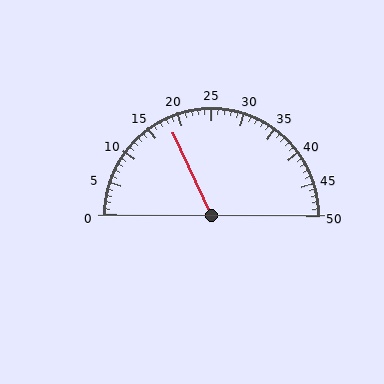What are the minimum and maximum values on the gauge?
The gauge ranges from 0 to 50.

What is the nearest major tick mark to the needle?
The nearest major tick mark is 20.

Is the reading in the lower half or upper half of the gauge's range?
The reading is in the lower half of the range (0 to 50).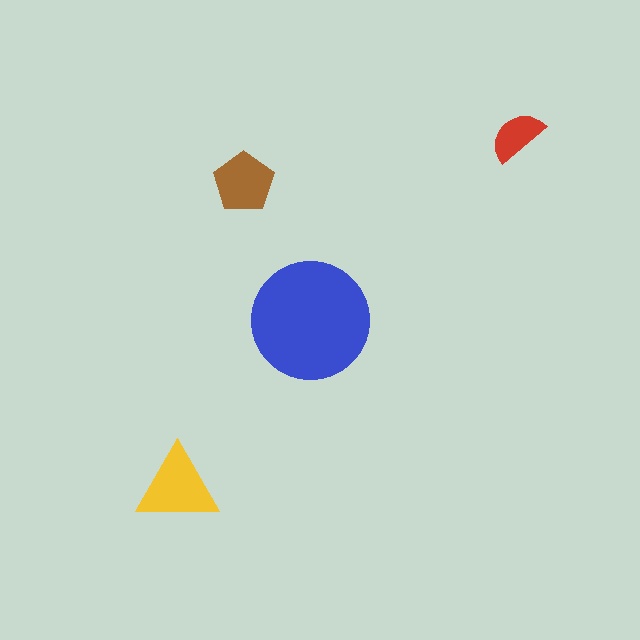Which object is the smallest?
The red semicircle.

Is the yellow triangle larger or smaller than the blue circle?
Smaller.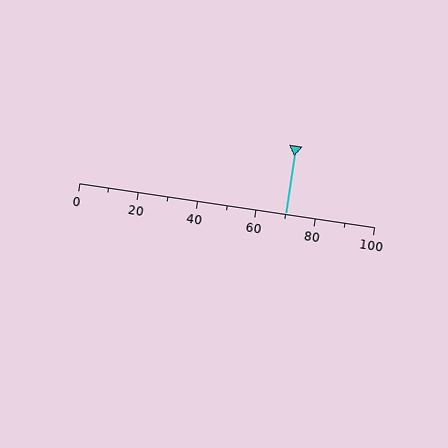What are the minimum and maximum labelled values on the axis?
The axis runs from 0 to 100.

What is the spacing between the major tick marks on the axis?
The major ticks are spaced 20 apart.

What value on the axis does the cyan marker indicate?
The marker indicates approximately 70.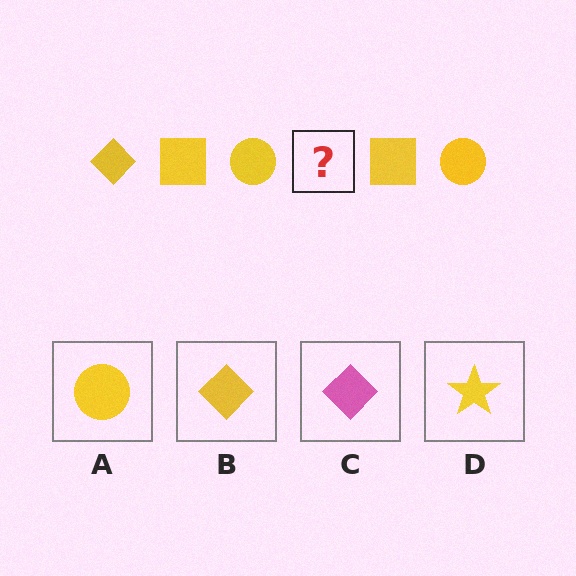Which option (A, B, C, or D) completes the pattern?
B.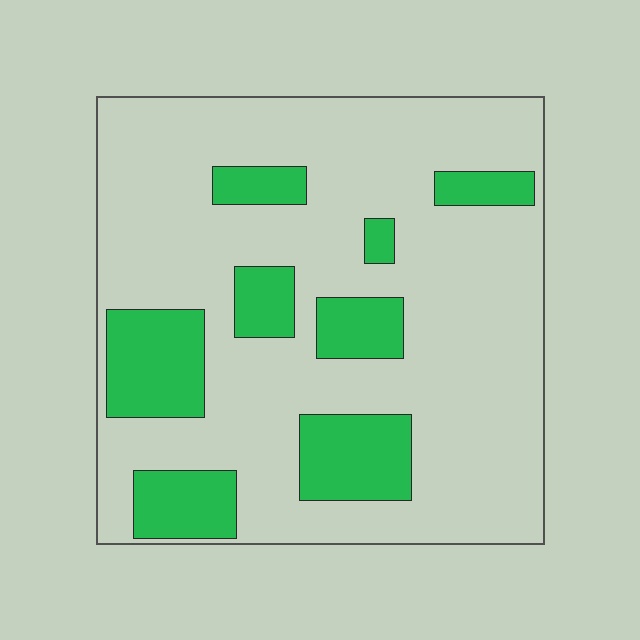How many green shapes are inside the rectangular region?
8.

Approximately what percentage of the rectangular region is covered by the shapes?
Approximately 25%.